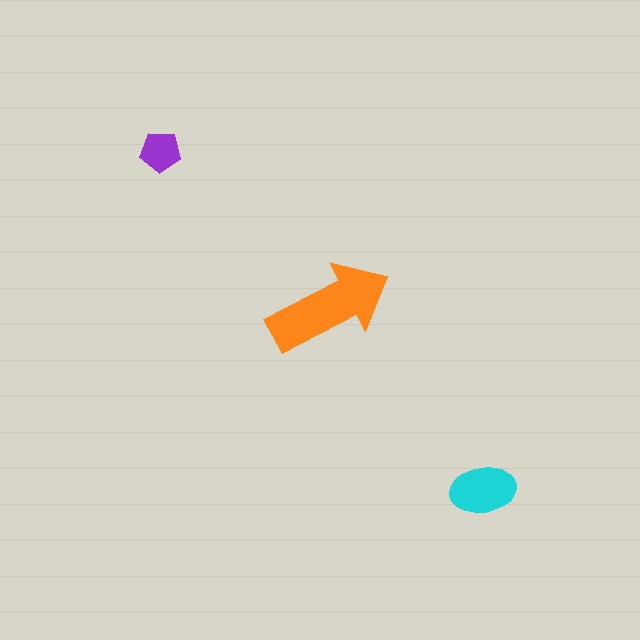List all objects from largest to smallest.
The orange arrow, the cyan ellipse, the purple pentagon.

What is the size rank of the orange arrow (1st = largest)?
1st.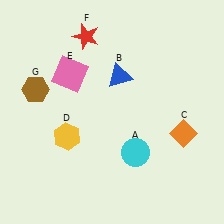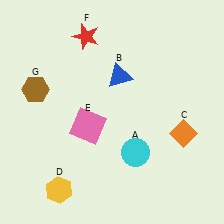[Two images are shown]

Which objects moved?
The objects that moved are: the yellow hexagon (D), the pink square (E).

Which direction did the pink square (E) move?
The pink square (E) moved down.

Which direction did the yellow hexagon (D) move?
The yellow hexagon (D) moved down.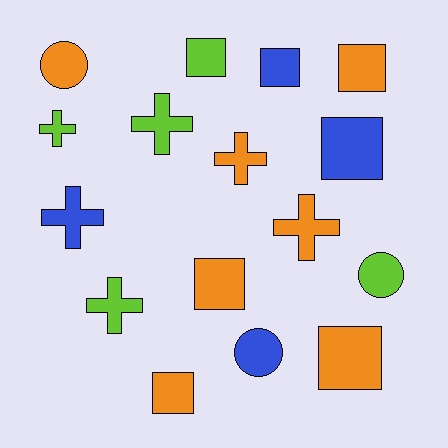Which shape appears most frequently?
Square, with 7 objects.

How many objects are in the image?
There are 16 objects.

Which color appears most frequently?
Orange, with 7 objects.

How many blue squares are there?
There are 2 blue squares.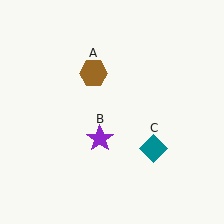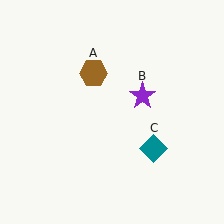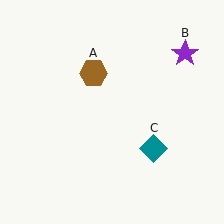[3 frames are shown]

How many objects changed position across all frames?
1 object changed position: purple star (object B).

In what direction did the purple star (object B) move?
The purple star (object B) moved up and to the right.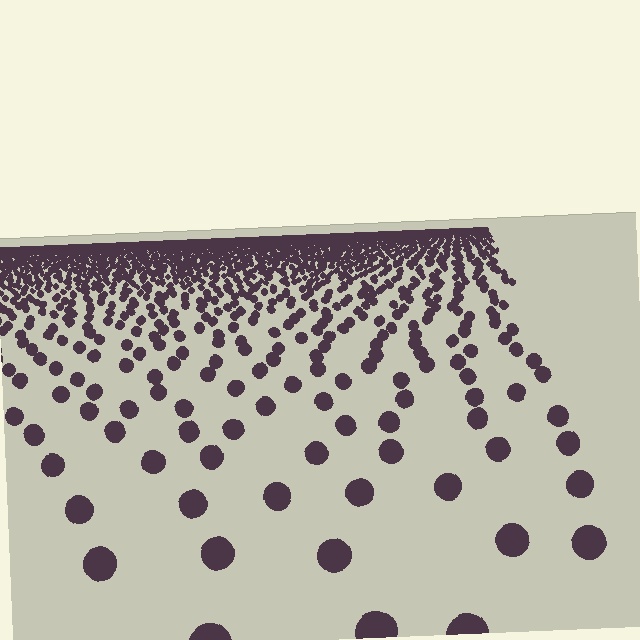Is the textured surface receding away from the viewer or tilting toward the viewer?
The surface is receding away from the viewer. Texture elements get smaller and denser toward the top.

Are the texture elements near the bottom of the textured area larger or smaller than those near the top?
Larger. Near the bottom, elements are closer to the viewer and appear at a bigger on-screen size.